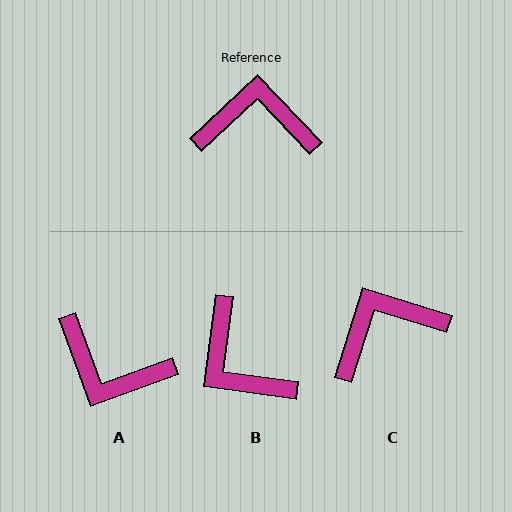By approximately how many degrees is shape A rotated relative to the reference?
Approximately 157 degrees counter-clockwise.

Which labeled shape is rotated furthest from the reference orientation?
A, about 157 degrees away.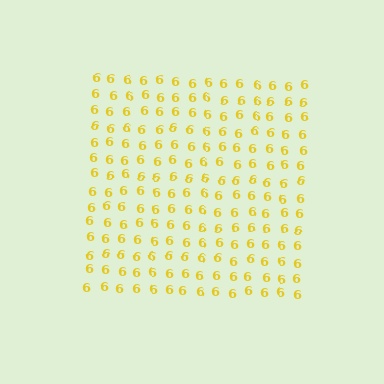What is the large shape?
The large shape is a square.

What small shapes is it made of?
It is made of small digit 6's.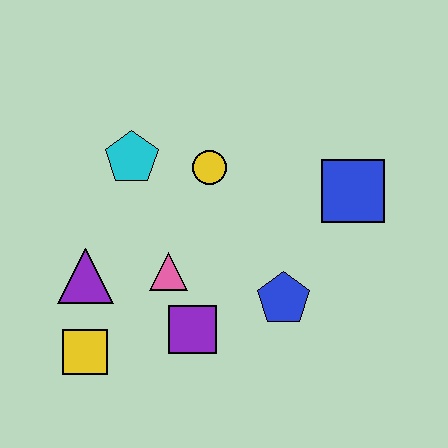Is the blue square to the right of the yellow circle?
Yes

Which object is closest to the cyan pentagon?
The yellow circle is closest to the cyan pentagon.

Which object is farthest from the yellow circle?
The yellow square is farthest from the yellow circle.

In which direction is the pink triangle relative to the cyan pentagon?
The pink triangle is below the cyan pentagon.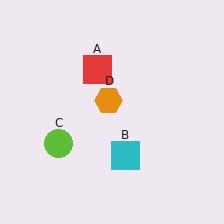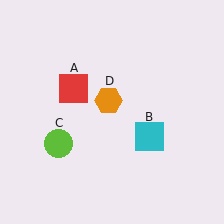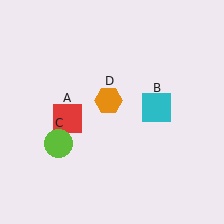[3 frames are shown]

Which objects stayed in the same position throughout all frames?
Lime circle (object C) and orange hexagon (object D) remained stationary.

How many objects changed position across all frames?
2 objects changed position: red square (object A), cyan square (object B).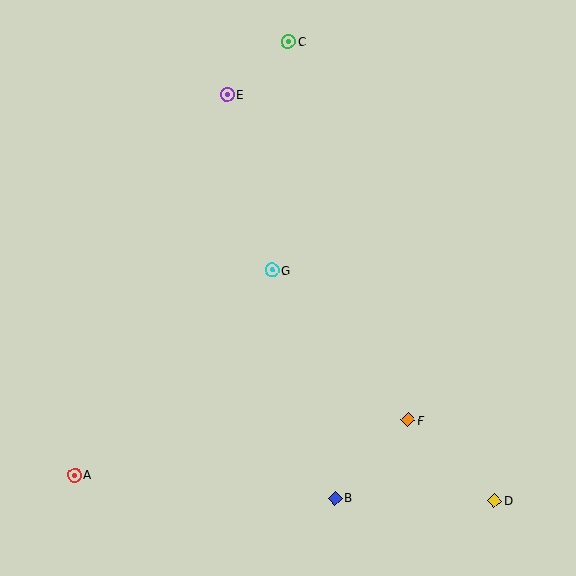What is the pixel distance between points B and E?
The distance between B and E is 418 pixels.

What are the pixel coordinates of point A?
Point A is at (75, 475).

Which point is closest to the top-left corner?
Point E is closest to the top-left corner.